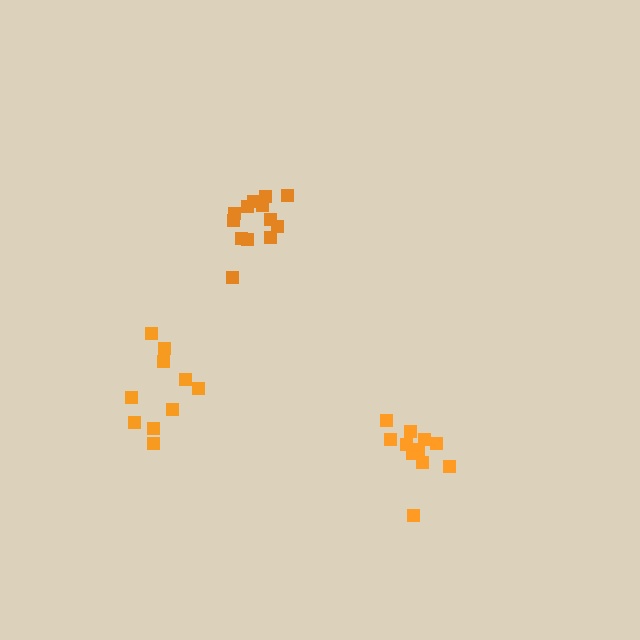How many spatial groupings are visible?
There are 3 spatial groupings.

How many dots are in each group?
Group 1: 14 dots, Group 2: 13 dots, Group 3: 10 dots (37 total).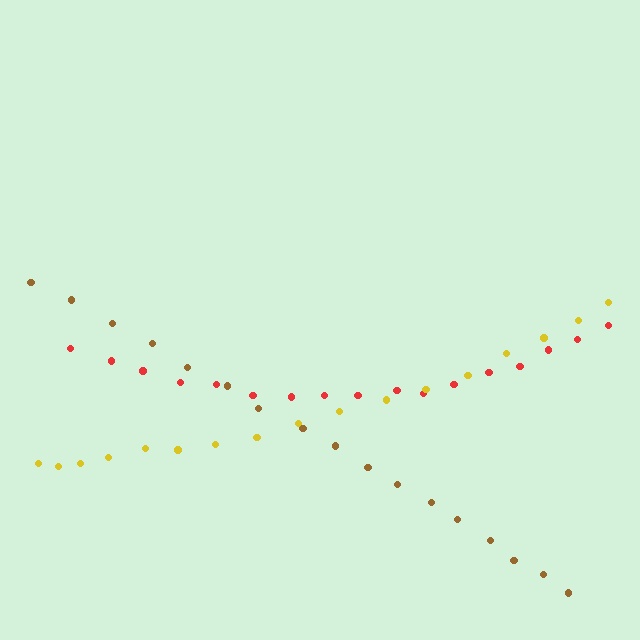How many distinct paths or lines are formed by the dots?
There are 3 distinct paths.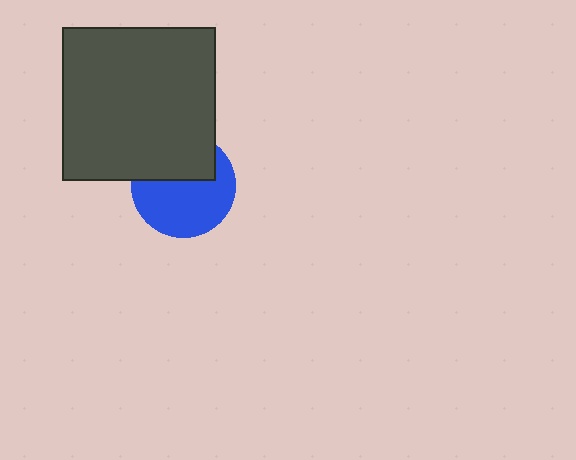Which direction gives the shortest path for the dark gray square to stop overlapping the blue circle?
Moving up gives the shortest separation.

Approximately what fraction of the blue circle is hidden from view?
Roughly 39% of the blue circle is hidden behind the dark gray square.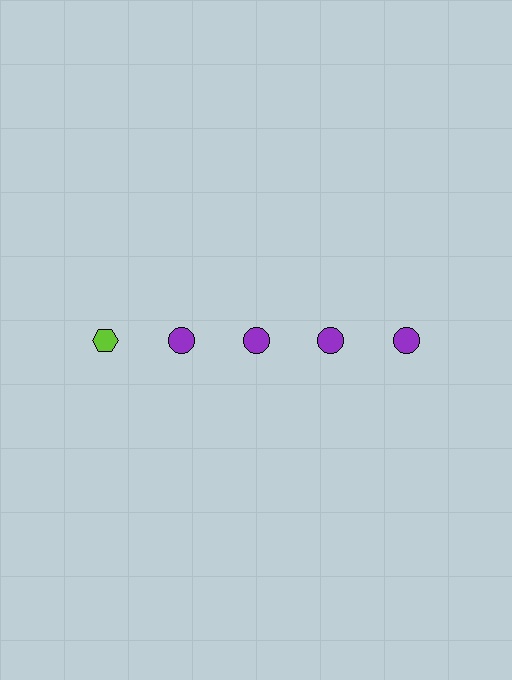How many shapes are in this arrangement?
There are 5 shapes arranged in a grid pattern.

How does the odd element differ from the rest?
It differs in both color (lime instead of purple) and shape (hexagon instead of circle).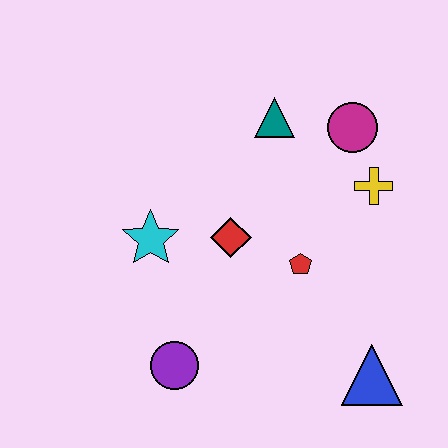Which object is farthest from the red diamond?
The blue triangle is farthest from the red diamond.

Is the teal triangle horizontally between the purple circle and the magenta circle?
Yes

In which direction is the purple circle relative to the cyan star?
The purple circle is below the cyan star.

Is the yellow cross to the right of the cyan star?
Yes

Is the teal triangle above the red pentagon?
Yes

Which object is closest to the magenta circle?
The yellow cross is closest to the magenta circle.